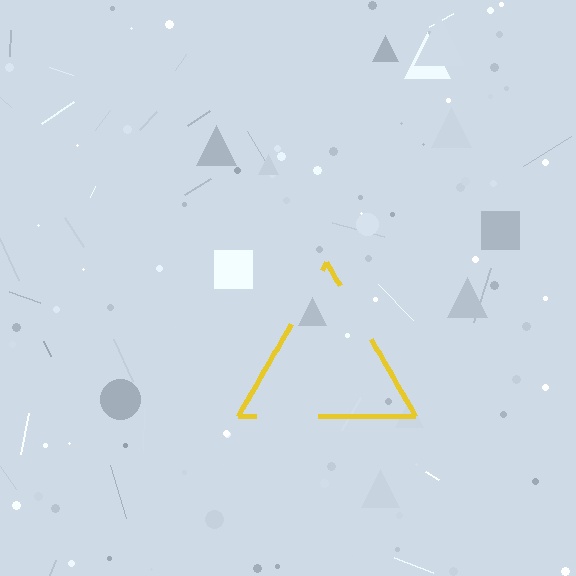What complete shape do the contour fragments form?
The contour fragments form a triangle.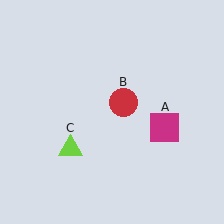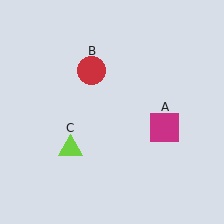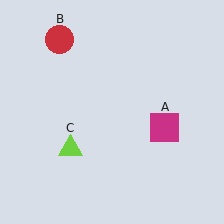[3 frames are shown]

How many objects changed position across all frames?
1 object changed position: red circle (object B).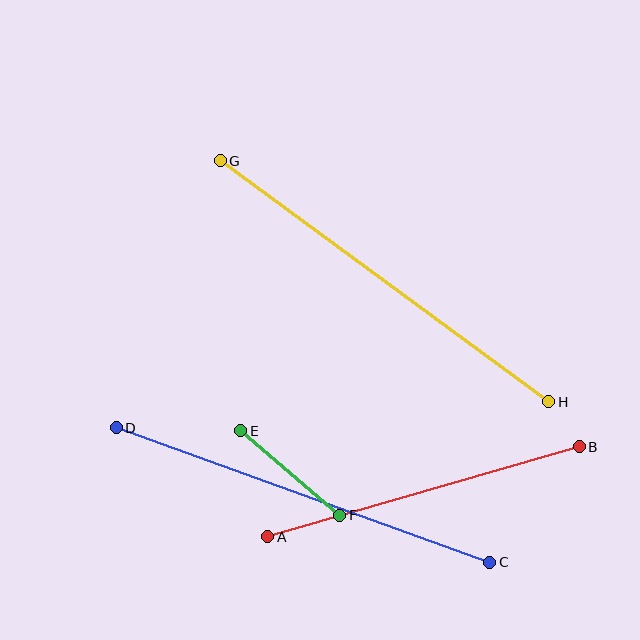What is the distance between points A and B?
The distance is approximately 324 pixels.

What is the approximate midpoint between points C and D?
The midpoint is at approximately (303, 495) pixels.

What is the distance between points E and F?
The distance is approximately 130 pixels.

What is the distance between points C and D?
The distance is approximately 397 pixels.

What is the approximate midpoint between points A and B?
The midpoint is at approximately (424, 492) pixels.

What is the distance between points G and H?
The distance is approximately 408 pixels.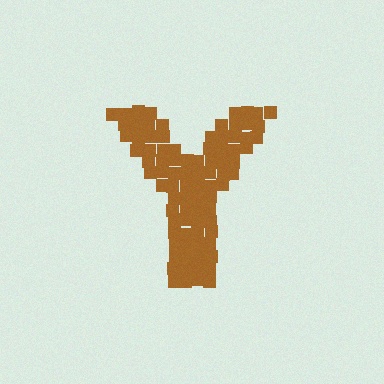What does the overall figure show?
The overall figure shows the letter Y.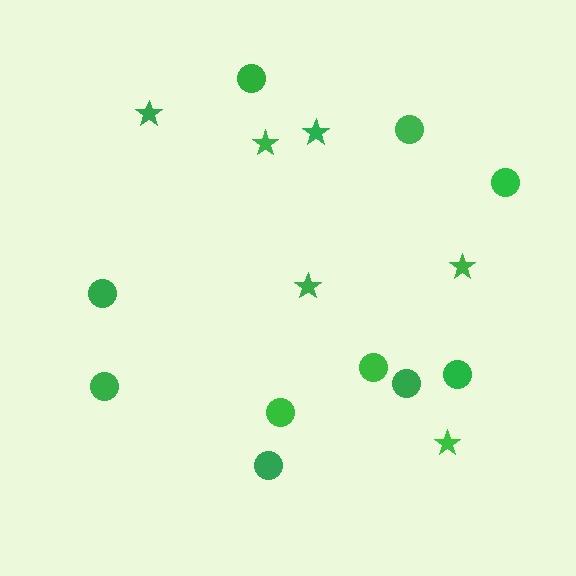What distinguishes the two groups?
There are 2 groups: one group of circles (10) and one group of stars (6).